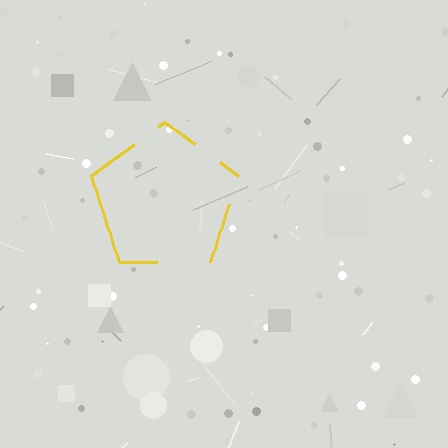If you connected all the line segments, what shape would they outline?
They would outline a pentagon.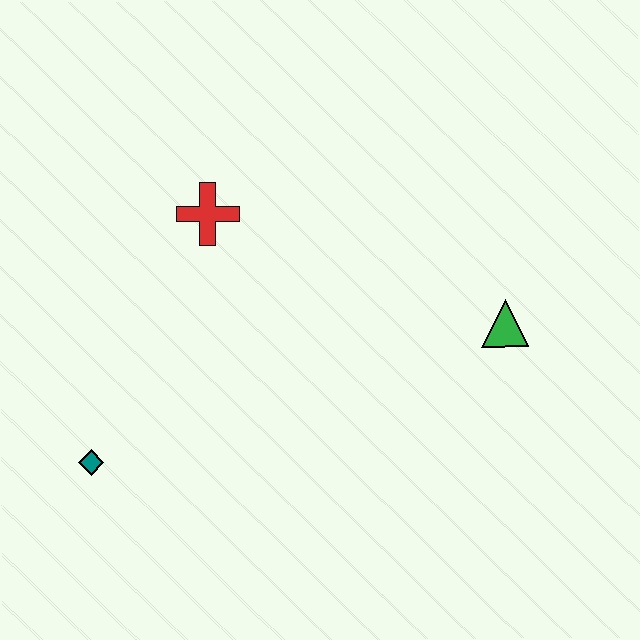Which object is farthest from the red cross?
The green triangle is farthest from the red cross.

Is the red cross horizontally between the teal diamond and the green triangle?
Yes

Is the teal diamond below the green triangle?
Yes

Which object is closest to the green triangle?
The red cross is closest to the green triangle.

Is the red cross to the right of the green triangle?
No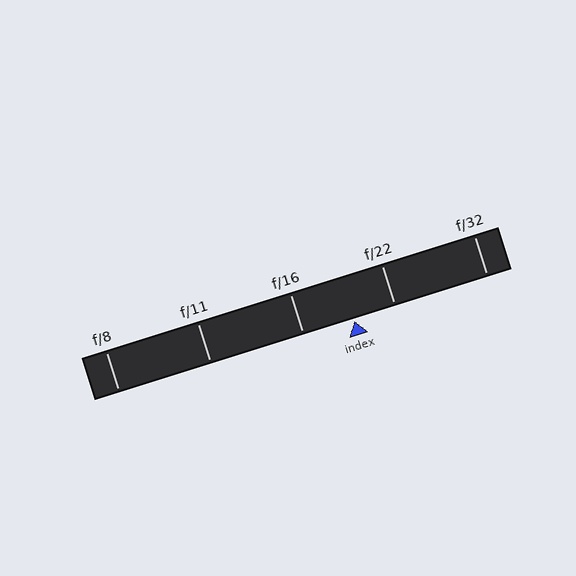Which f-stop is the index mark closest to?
The index mark is closest to f/22.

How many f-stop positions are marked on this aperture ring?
There are 5 f-stop positions marked.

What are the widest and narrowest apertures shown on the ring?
The widest aperture shown is f/8 and the narrowest is f/32.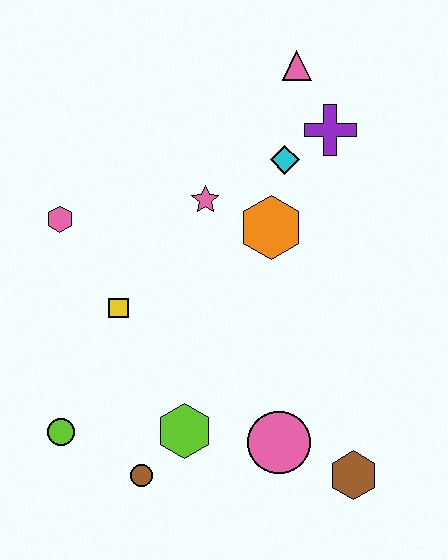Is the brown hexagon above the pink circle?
No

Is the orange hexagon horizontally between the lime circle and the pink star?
No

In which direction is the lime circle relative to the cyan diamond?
The lime circle is below the cyan diamond.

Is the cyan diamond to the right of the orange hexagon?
Yes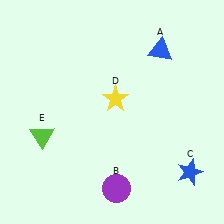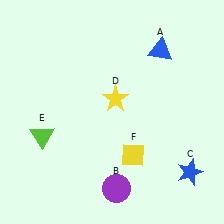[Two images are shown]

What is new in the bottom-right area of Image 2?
A yellow diamond (F) was added in the bottom-right area of Image 2.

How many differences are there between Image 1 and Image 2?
There is 1 difference between the two images.